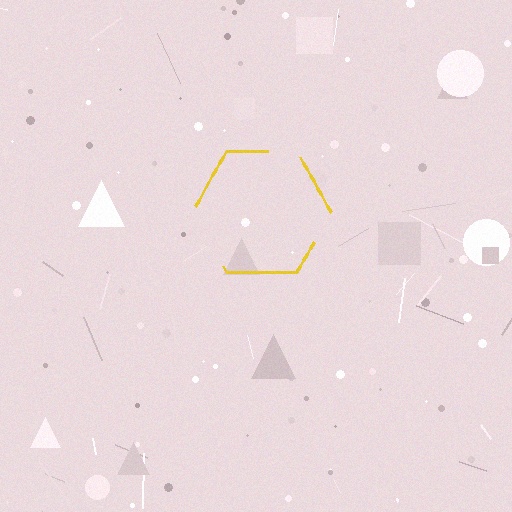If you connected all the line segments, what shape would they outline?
They would outline a hexagon.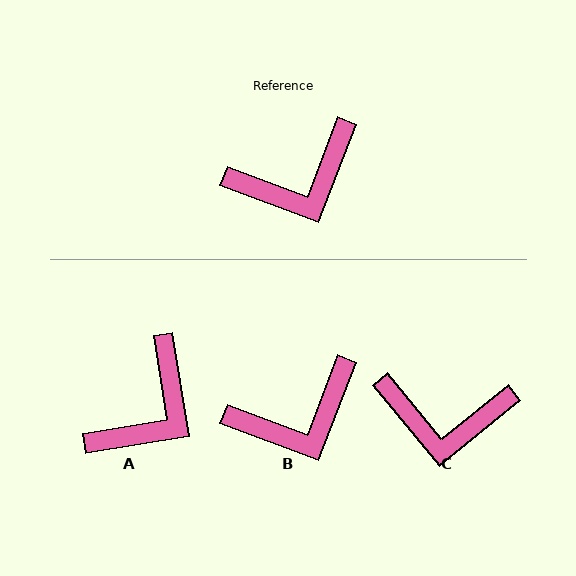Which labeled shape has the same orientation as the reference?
B.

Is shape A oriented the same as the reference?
No, it is off by about 30 degrees.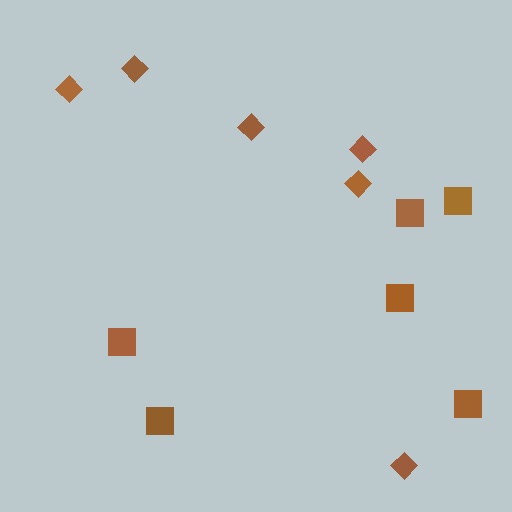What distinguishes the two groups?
There are 2 groups: one group of squares (6) and one group of diamonds (6).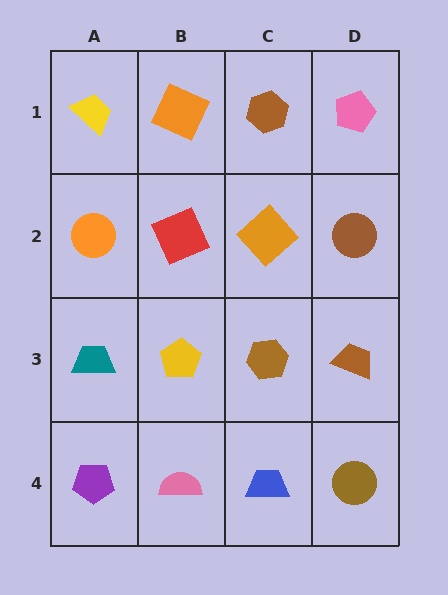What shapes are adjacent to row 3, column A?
An orange circle (row 2, column A), a purple pentagon (row 4, column A), a yellow pentagon (row 3, column B).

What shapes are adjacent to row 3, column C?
An orange diamond (row 2, column C), a blue trapezoid (row 4, column C), a yellow pentagon (row 3, column B), a brown trapezoid (row 3, column D).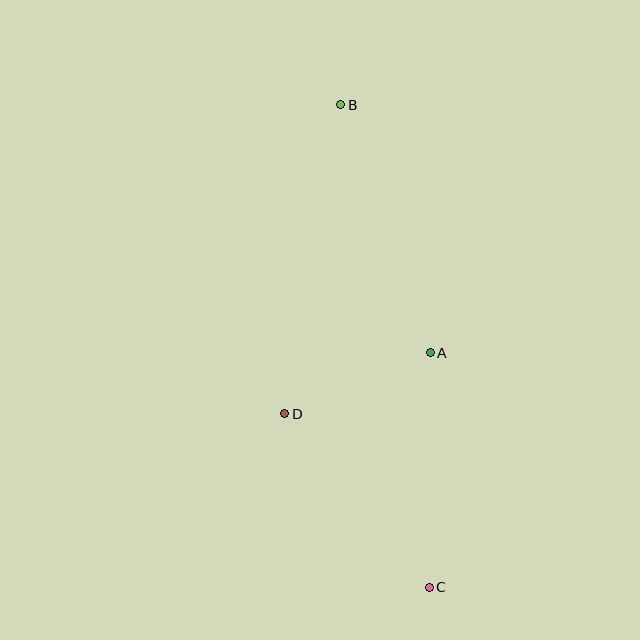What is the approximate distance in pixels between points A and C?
The distance between A and C is approximately 235 pixels.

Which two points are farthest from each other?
Points B and C are farthest from each other.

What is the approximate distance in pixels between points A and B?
The distance between A and B is approximately 263 pixels.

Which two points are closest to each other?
Points A and D are closest to each other.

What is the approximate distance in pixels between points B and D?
The distance between B and D is approximately 314 pixels.